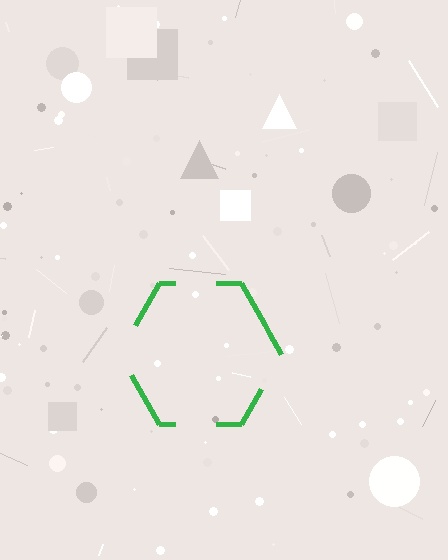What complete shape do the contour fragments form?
The contour fragments form a hexagon.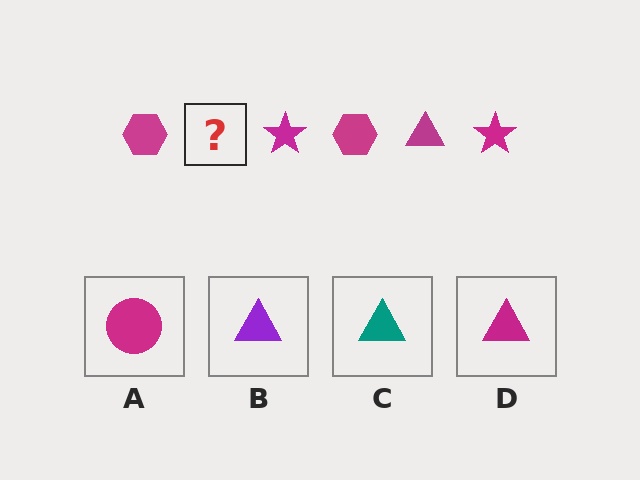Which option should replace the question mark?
Option D.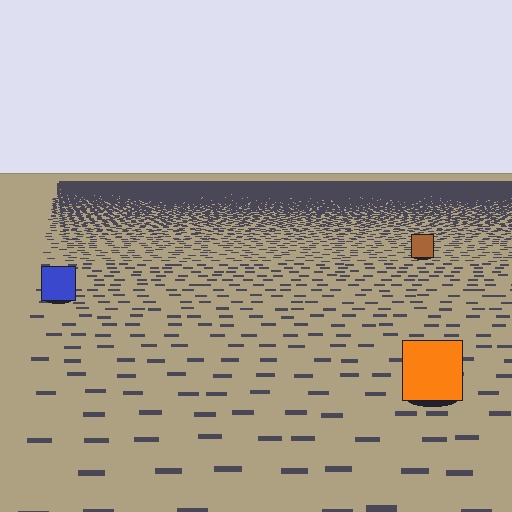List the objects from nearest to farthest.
From nearest to farthest: the orange square, the blue square, the brown square.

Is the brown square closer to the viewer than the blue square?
No. The blue square is closer — you can tell from the texture gradient: the ground texture is coarser near it.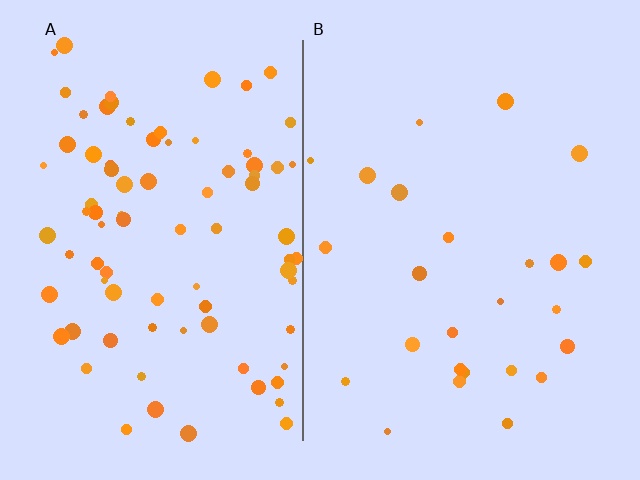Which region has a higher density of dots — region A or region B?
A (the left).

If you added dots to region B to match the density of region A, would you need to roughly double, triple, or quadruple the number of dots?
Approximately triple.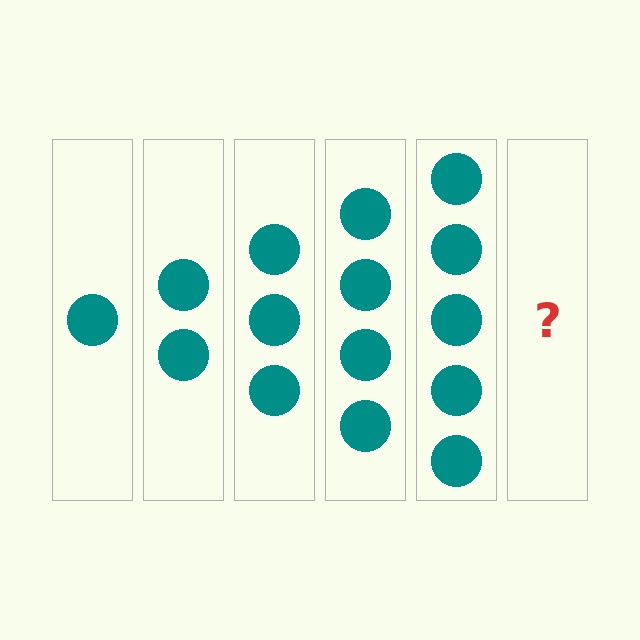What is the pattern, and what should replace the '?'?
The pattern is that each step adds one more circle. The '?' should be 6 circles.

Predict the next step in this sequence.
The next step is 6 circles.